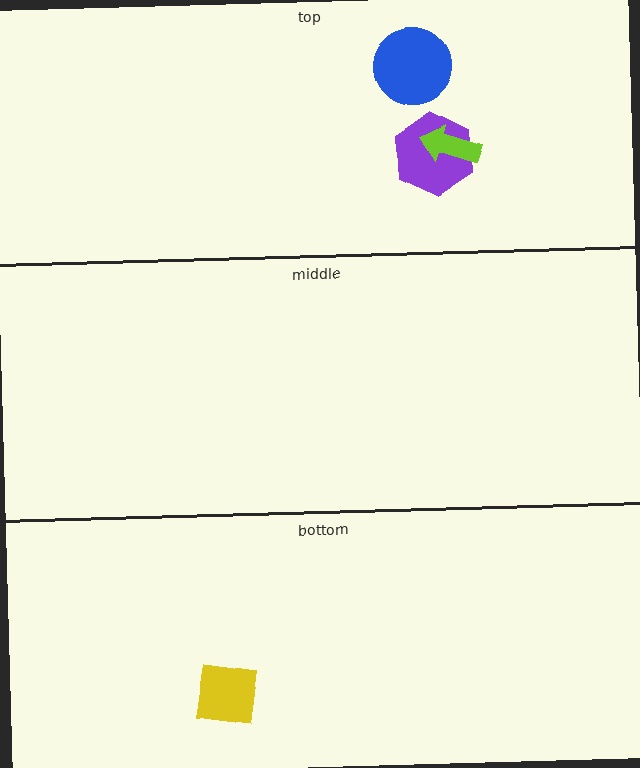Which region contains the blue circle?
The top region.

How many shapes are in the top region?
3.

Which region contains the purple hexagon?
The top region.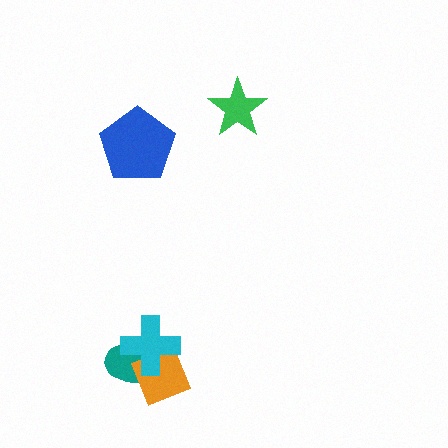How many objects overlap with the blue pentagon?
0 objects overlap with the blue pentagon.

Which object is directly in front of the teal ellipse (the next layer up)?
The orange diamond is directly in front of the teal ellipse.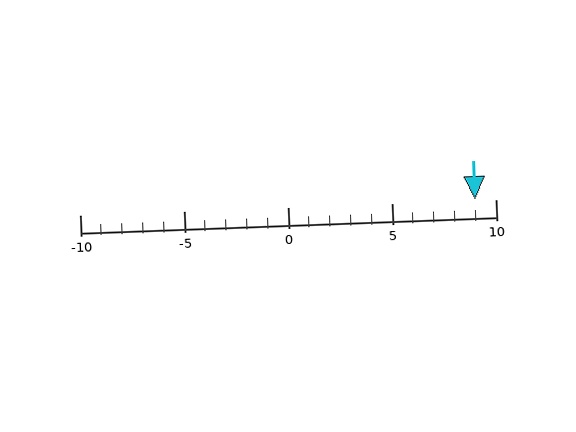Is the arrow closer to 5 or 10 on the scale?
The arrow is closer to 10.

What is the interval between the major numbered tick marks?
The major tick marks are spaced 5 units apart.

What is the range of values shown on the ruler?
The ruler shows values from -10 to 10.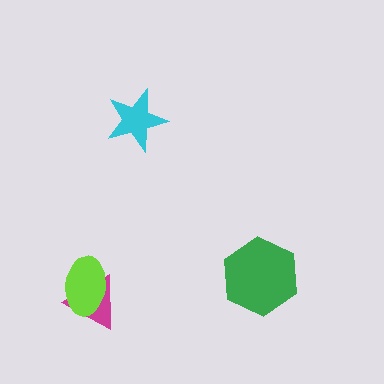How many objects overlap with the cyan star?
0 objects overlap with the cyan star.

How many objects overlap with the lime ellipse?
1 object overlaps with the lime ellipse.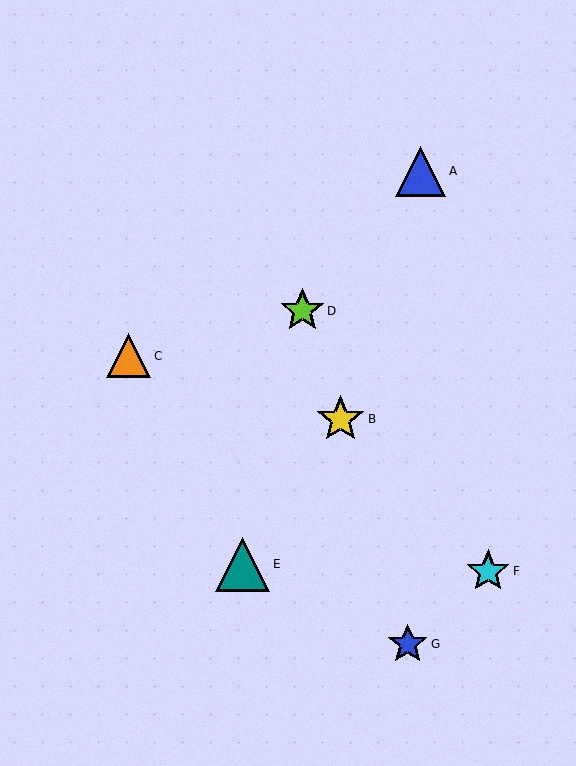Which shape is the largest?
The teal triangle (labeled E) is the largest.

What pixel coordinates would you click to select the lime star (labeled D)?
Click at (302, 311) to select the lime star D.